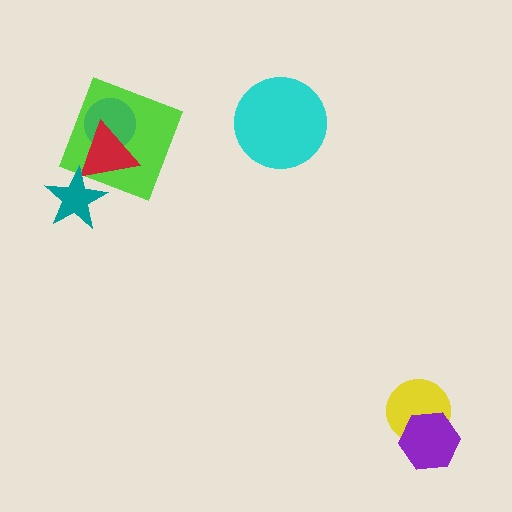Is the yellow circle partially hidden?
Yes, it is partially covered by another shape.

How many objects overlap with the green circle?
2 objects overlap with the green circle.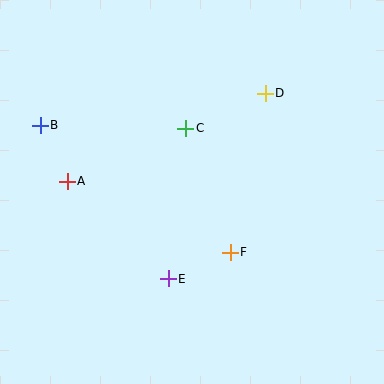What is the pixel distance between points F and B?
The distance between F and B is 228 pixels.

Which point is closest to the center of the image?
Point C at (186, 128) is closest to the center.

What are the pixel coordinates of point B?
Point B is at (40, 125).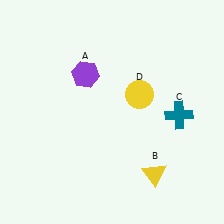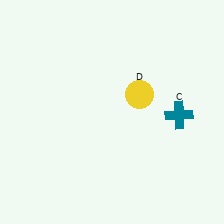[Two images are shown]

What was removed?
The purple hexagon (A), the yellow triangle (B) were removed in Image 2.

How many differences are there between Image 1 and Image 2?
There are 2 differences between the two images.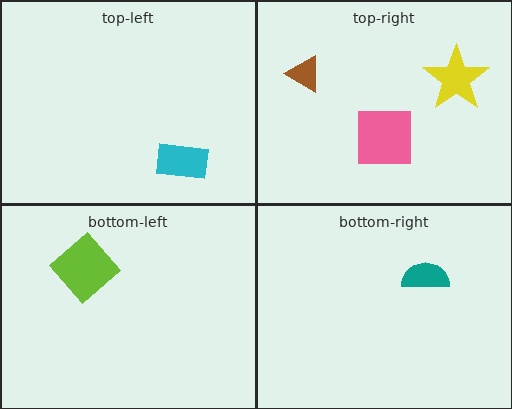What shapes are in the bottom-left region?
The lime diamond.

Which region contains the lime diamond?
The bottom-left region.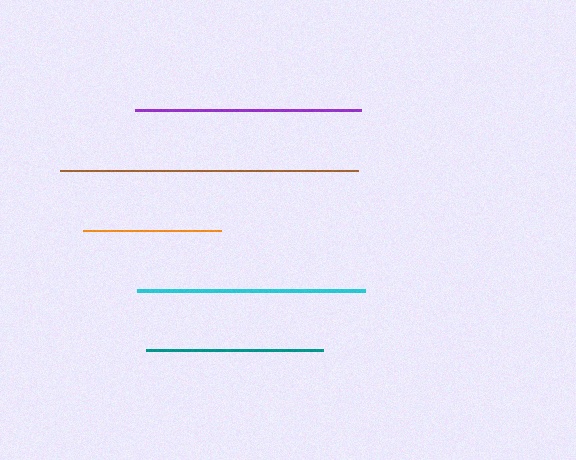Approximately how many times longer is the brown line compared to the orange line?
The brown line is approximately 2.2 times the length of the orange line.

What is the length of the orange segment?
The orange segment is approximately 138 pixels long.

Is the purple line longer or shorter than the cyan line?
The cyan line is longer than the purple line.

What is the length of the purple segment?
The purple segment is approximately 226 pixels long.